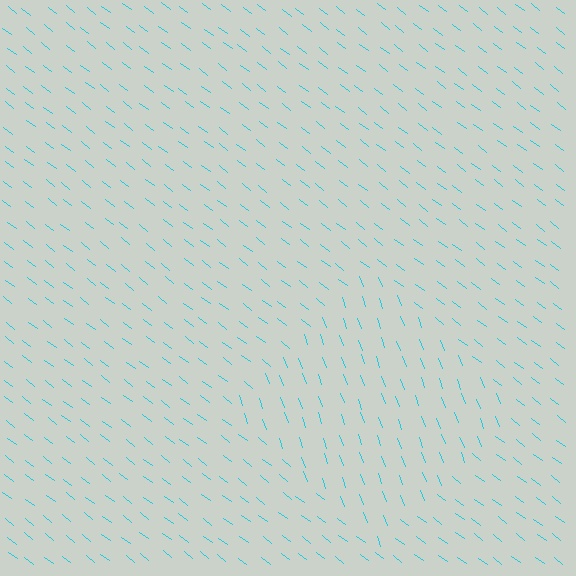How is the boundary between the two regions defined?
The boundary is defined purely by a change in line orientation (approximately 33 degrees difference). All lines are the same color and thickness.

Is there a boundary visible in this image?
Yes, there is a texture boundary formed by a change in line orientation.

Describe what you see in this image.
The image is filled with small cyan line segments. A diamond region in the image has lines oriented differently from the surrounding lines, creating a visible texture boundary.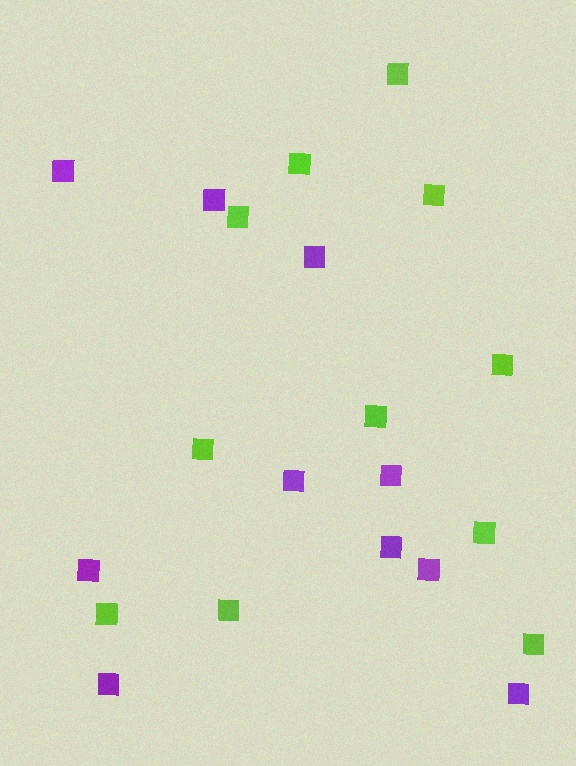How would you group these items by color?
There are 2 groups: one group of purple squares (10) and one group of lime squares (11).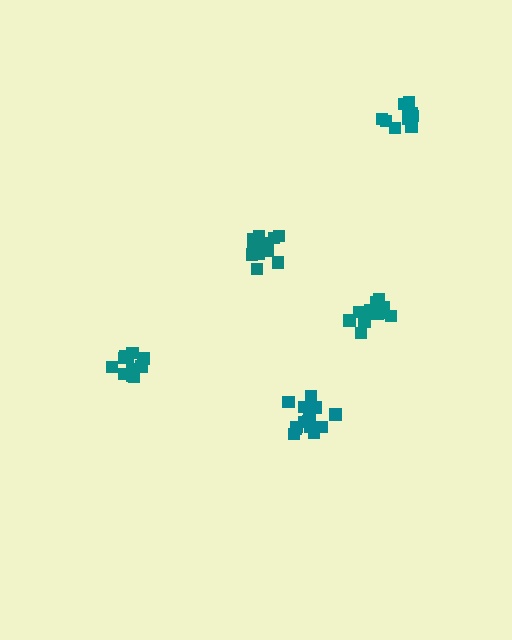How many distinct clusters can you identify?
There are 5 distinct clusters.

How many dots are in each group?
Group 1: 13 dots, Group 2: 16 dots, Group 3: 15 dots, Group 4: 11 dots, Group 5: 12 dots (67 total).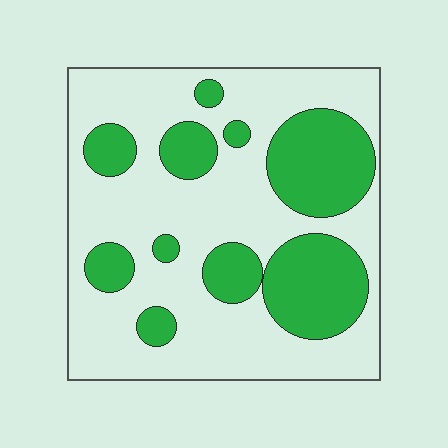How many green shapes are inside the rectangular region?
10.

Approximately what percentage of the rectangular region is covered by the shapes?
Approximately 30%.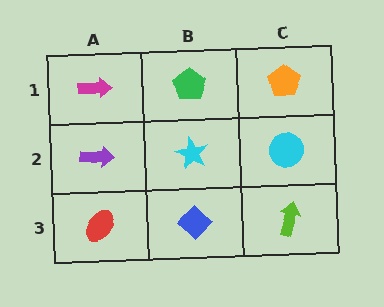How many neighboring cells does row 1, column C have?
2.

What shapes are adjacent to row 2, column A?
A magenta arrow (row 1, column A), a red ellipse (row 3, column A), a cyan star (row 2, column B).